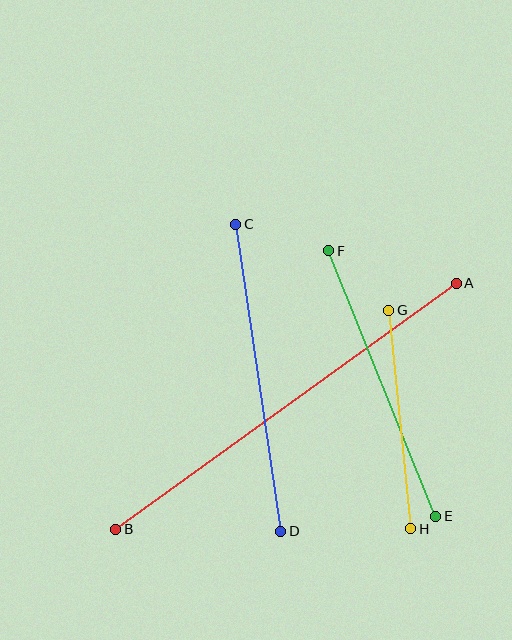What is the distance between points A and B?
The distance is approximately 420 pixels.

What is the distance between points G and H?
The distance is approximately 220 pixels.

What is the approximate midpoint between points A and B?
The midpoint is at approximately (286, 406) pixels.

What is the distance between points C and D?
The distance is approximately 310 pixels.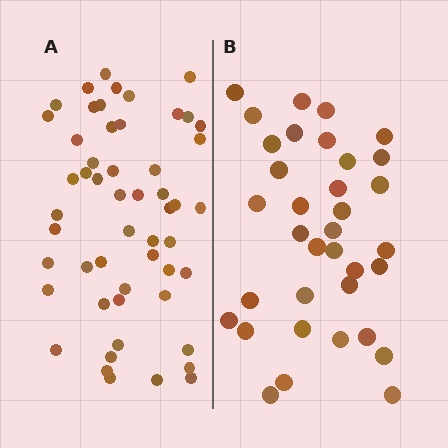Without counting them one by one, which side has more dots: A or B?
Region A (the left region) has more dots.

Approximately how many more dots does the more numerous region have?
Region A has approximately 20 more dots than region B.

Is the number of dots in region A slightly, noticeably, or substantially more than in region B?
Region A has substantially more. The ratio is roughly 1.5 to 1.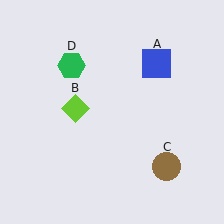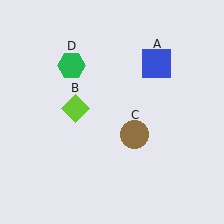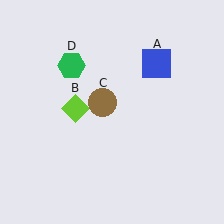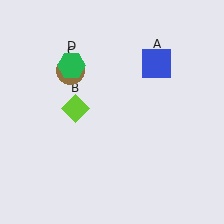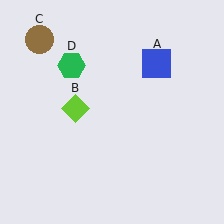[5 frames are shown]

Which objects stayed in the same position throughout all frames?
Blue square (object A) and lime diamond (object B) and green hexagon (object D) remained stationary.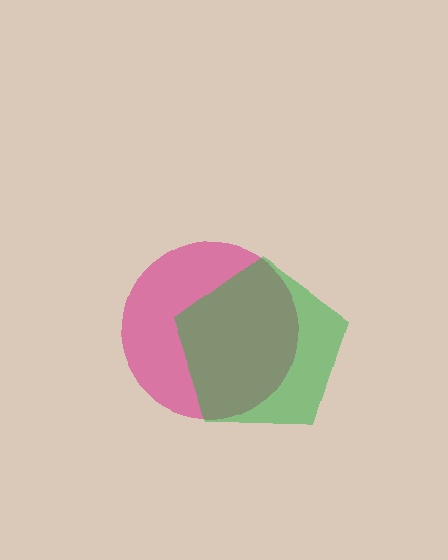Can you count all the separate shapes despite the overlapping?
Yes, there are 2 separate shapes.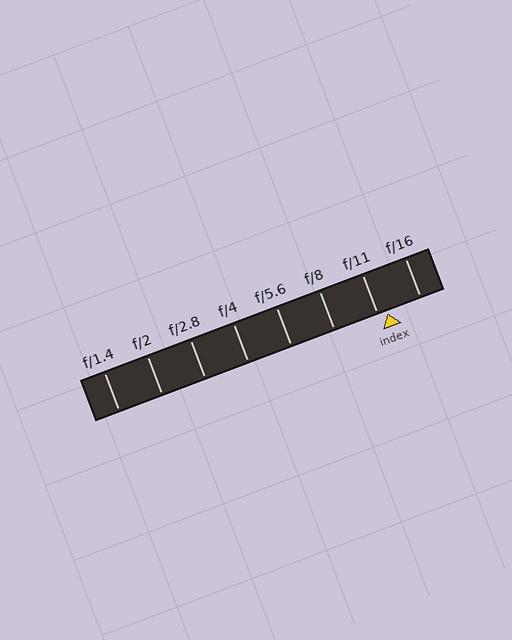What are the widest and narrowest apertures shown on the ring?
The widest aperture shown is f/1.4 and the narrowest is f/16.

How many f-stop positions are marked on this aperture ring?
There are 8 f-stop positions marked.